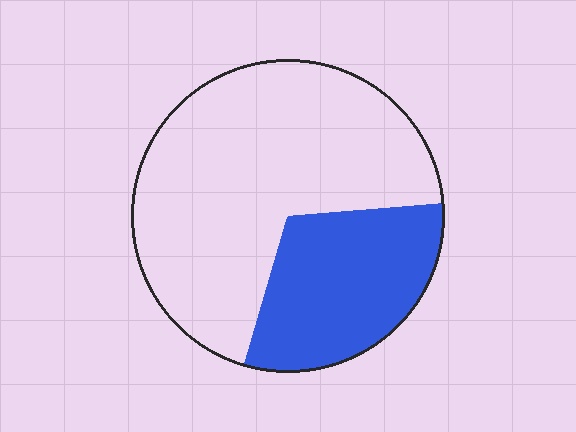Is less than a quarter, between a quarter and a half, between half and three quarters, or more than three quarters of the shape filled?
Between a quarter and a half.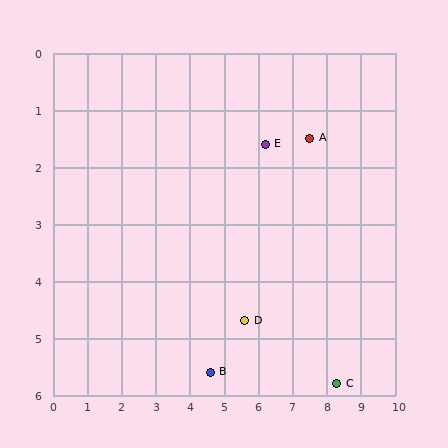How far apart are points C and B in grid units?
Points C and B are about 3.7 grid units apart.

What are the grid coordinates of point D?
Point D is at approximately (5.6, 4.7).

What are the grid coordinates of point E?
Point E is at approximately (6.2, 1.6).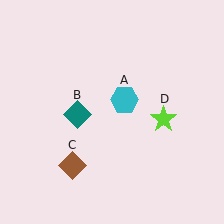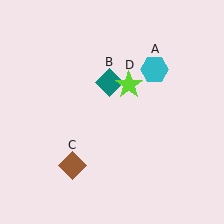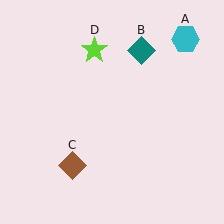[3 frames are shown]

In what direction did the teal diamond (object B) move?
The teal diamond (object B) moved up and to the right.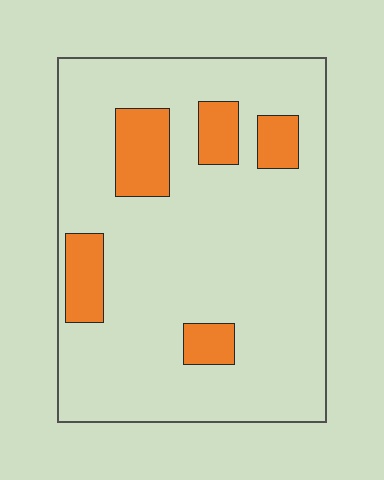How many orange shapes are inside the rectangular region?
5.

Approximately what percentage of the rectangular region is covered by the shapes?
Approximately 15%.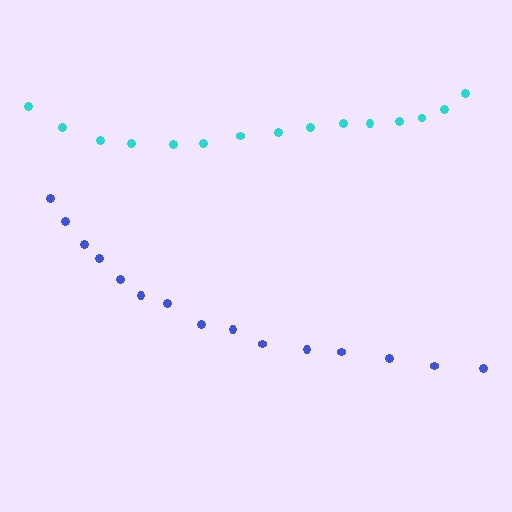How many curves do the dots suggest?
There are 2 distinct paths.